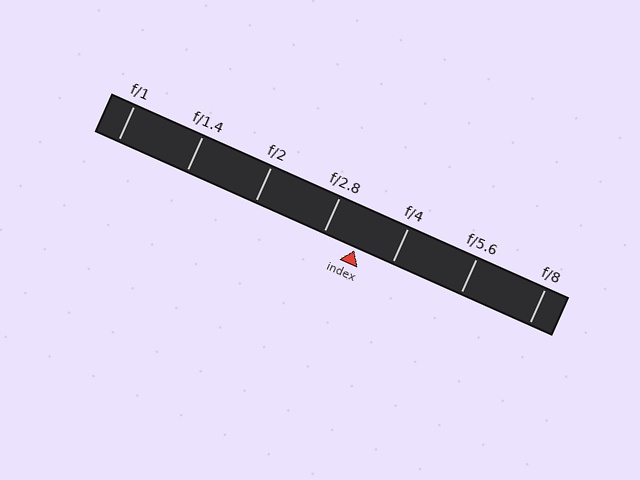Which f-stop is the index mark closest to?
The index mark is closest to f/2.8.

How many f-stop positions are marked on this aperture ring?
There are 7 f-stop positions marked.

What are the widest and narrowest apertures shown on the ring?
The widest aperture shown is f/1 and the narrowest is f/8.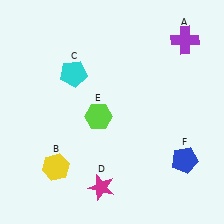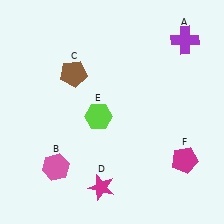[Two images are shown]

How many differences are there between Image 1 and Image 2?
There are 3 differences between the two images.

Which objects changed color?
B changed from yellow to pink. C changed from cyan to brown. F changed from blue to magenta.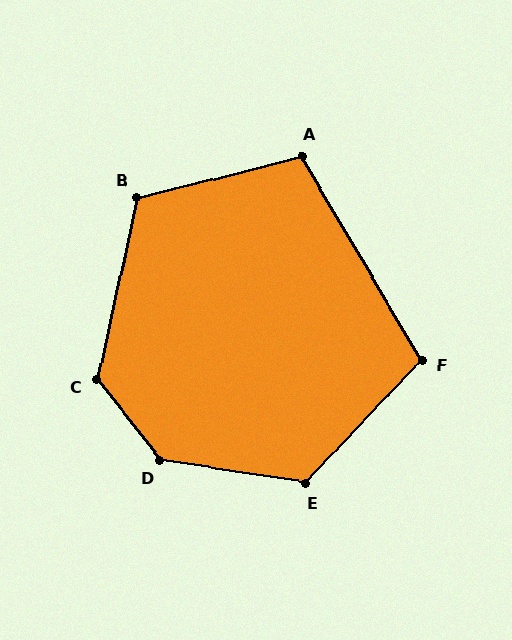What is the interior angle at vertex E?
Approximately 125 degrees (obtuse).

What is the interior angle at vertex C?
Approximately 129 degrees (obtuse).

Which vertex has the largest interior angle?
D, at approximately 137 degrees.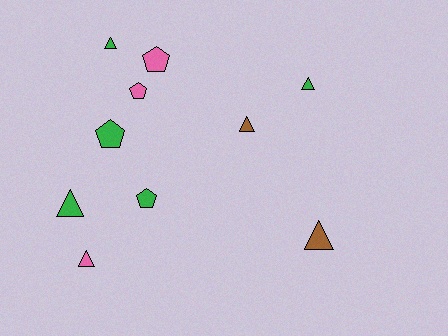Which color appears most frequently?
Green, with 5 objects.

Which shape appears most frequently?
Triangle, with 6 objects.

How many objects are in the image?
There are 10 objects.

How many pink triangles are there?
There is 1 pink triangle.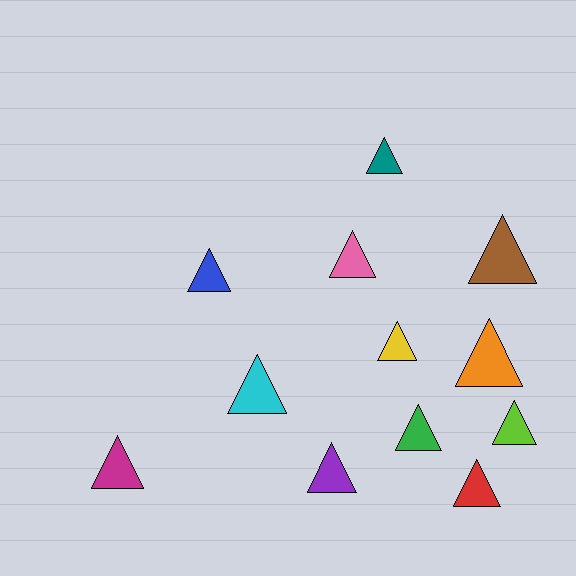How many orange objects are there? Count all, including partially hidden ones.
There is 1 orange object.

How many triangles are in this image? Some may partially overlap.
There are 12 triangles.